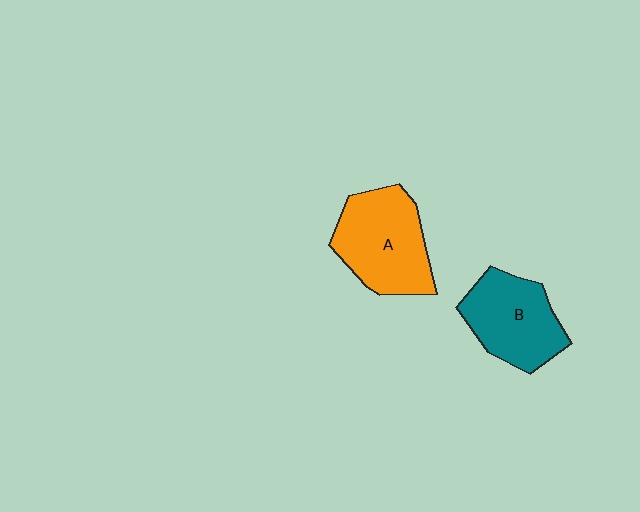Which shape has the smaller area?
Shape B (teal).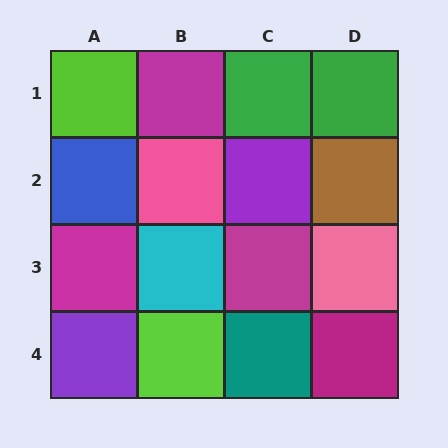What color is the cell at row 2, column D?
Brown.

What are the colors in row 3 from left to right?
Magenta, cyan, magenta, pink.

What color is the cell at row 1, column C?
Green.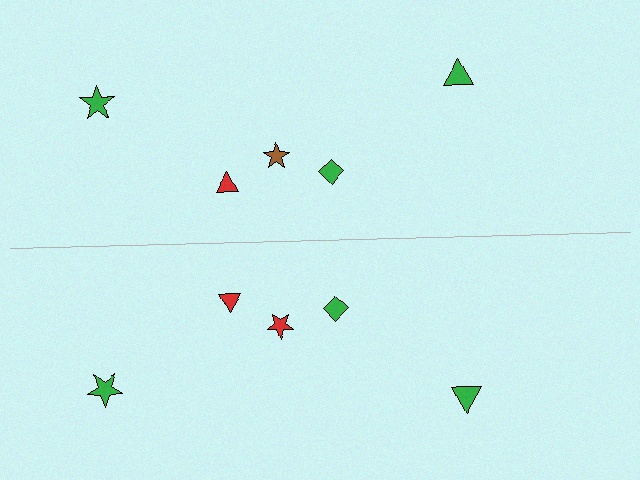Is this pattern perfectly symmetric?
No, the pattern is not perfectly symmetric. The red star on the bottom side breaks the symmetry — its mirror counterpart is brown.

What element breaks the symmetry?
The red star on the bottom side breaks the symmetry — its mirror counterpart is brown.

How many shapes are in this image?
There are 10 shapes in this image.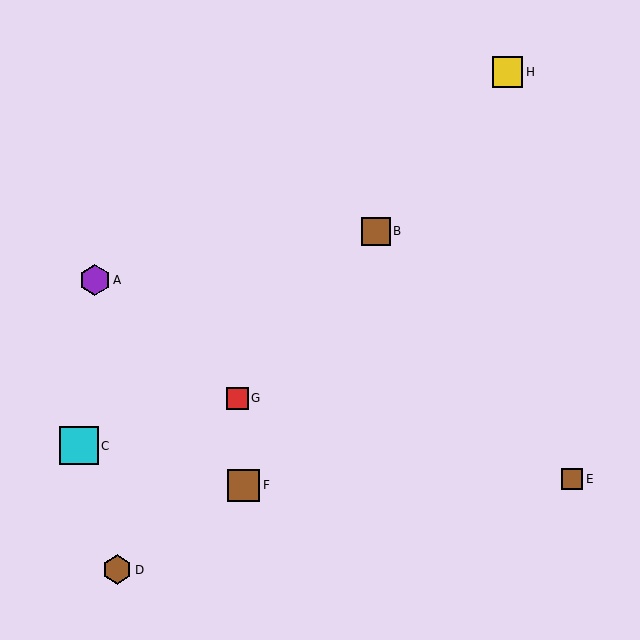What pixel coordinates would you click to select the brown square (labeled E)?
Click at (572, 479) to select the brown square E.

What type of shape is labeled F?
Shape F is a brown square.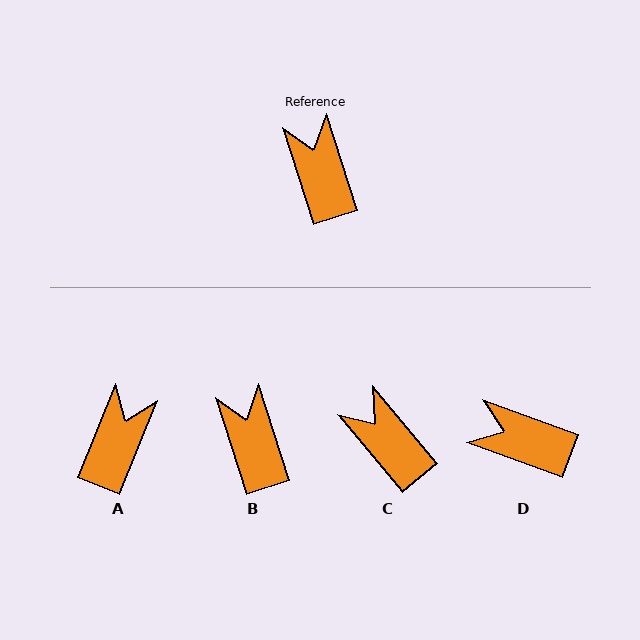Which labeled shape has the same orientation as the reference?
B.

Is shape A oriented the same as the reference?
No, it is off by about 40 degrees.